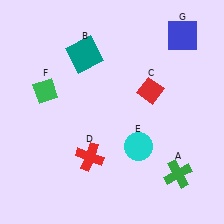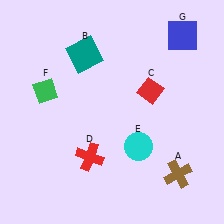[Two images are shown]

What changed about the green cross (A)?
In Image 1, A is green. In Image 2, it changed to brown.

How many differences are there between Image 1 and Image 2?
There is 1 difference between the two images.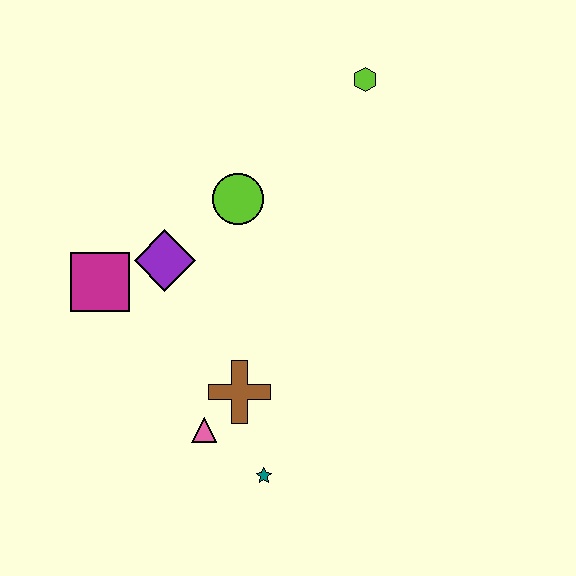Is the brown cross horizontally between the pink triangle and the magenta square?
No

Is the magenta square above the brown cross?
Yes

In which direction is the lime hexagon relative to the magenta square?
The lime hexagon is to the right of the magenta square.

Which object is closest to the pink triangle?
The brown cross is closest to the pink triangle.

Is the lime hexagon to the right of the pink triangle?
Yes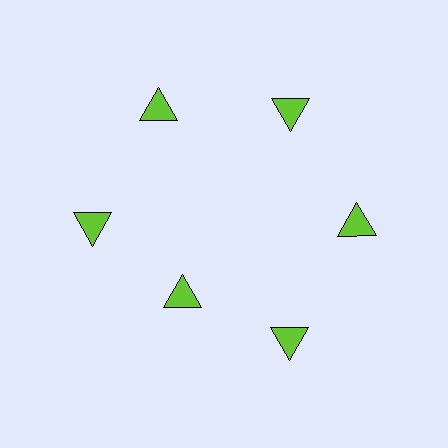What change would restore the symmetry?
The symmetry would be restored by moving it outward, back onto the ring so that all 6 triangles sit at equal angles and equal distance from the center.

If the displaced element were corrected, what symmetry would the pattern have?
It would have 6-fold rotational symmetry — the pattern would map onto itself every 60 degrees.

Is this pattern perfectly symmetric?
No. The 6 lime triangles are arranged in a ring, but one element near the 7 o'clock position is pulled inward toward the center, breaking the 6-fold rotational symmetry.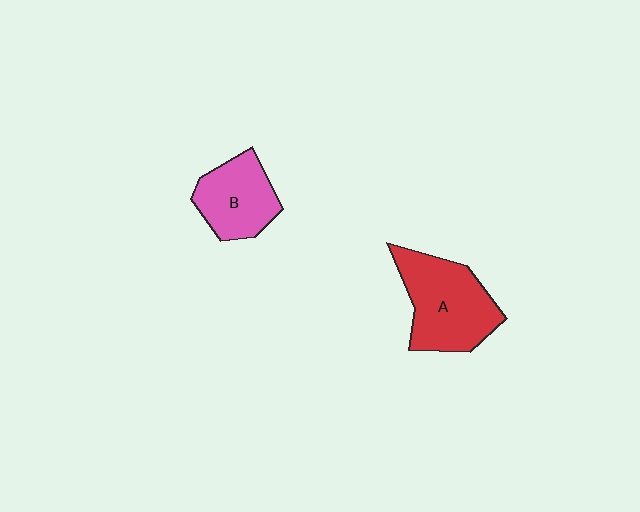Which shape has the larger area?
Shape A (red).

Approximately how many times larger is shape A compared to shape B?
Approximately 1.4 times.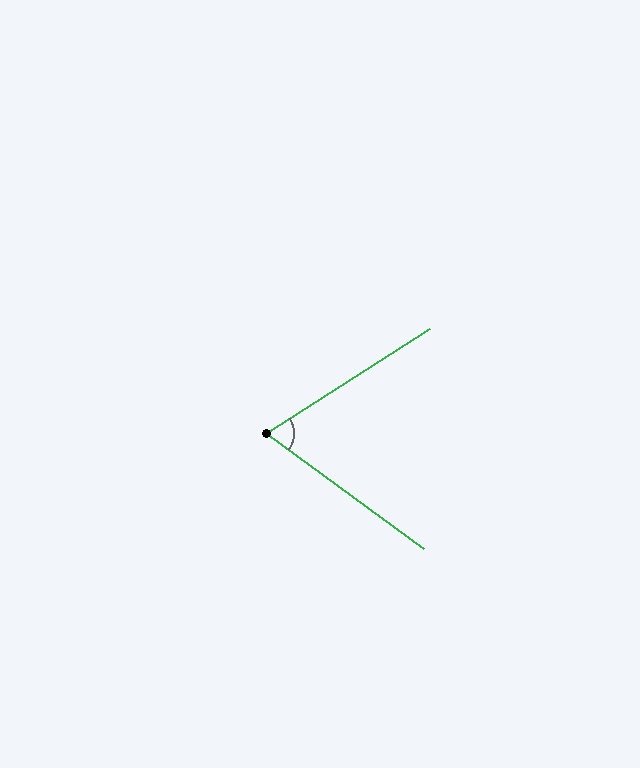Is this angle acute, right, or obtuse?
It is acute.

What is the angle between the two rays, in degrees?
Approximately 69 degrees.